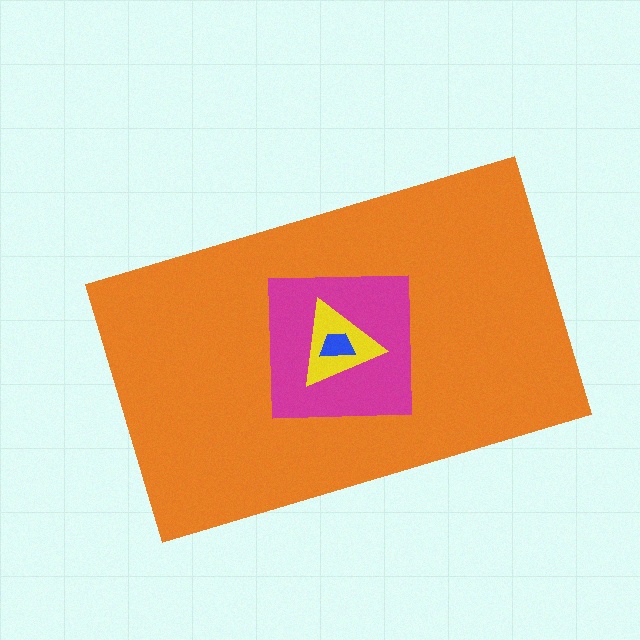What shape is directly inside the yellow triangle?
The blue trapezoid.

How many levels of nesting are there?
4.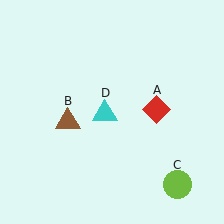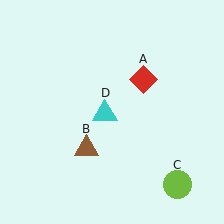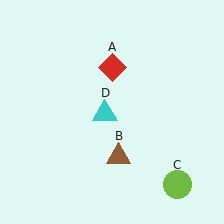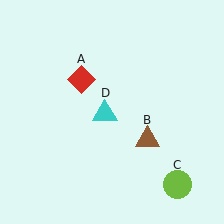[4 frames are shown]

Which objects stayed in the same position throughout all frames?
Lime circle (object C) and cyan triangle (object D) remained stationary.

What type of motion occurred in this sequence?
The red diamond (object A), brown triangle (object B) rotated counterclockwise around the center of the scene.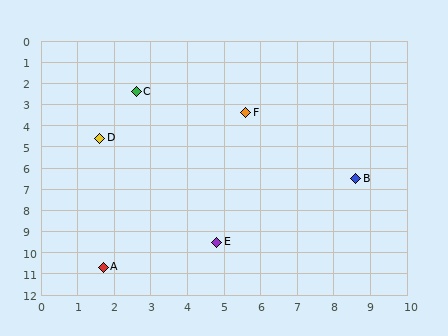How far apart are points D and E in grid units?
Points D and E are about 5.9 grid units apart.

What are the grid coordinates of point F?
Point F is at approximately (5.6, 3.4).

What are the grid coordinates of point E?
Point E is at approximately (4.8, 9.5).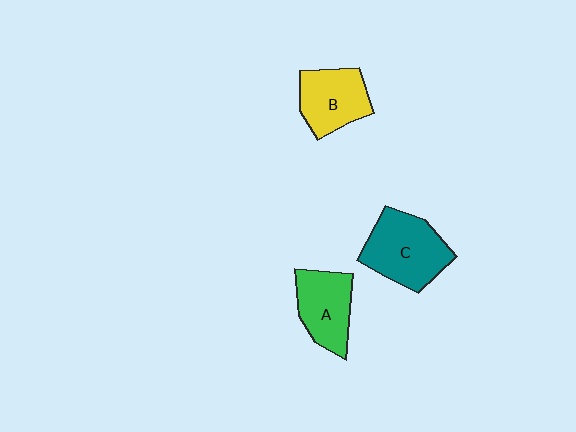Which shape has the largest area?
Shape C (teal).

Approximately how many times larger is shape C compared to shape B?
Approximately 1.3 times.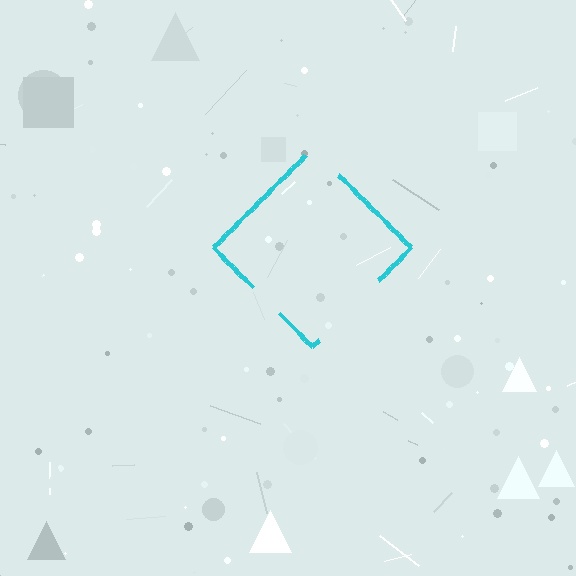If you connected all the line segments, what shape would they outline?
They would outline a diamond.